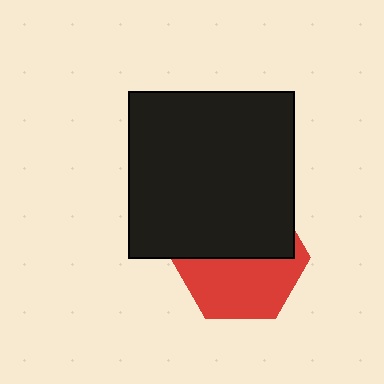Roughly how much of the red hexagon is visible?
About half of it is visible (roughly 50%).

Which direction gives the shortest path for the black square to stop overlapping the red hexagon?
Moving up gives the shortest separation.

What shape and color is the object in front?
The object in front is a black square.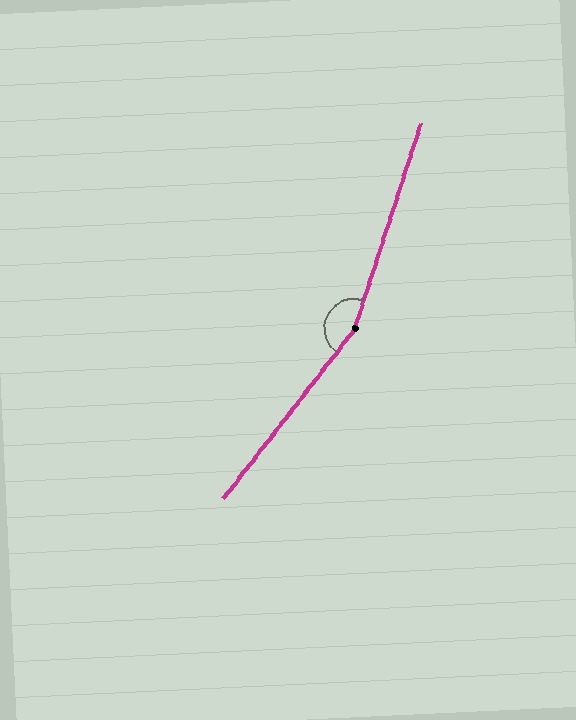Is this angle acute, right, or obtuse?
It is obtuse.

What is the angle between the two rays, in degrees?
Approximately 160 degrees.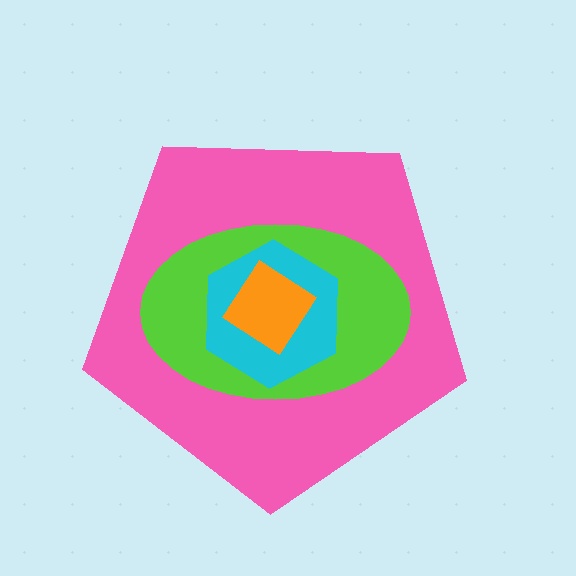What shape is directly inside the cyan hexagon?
The orange diamond.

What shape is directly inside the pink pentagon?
The lime ellipse.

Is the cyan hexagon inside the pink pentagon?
Yes.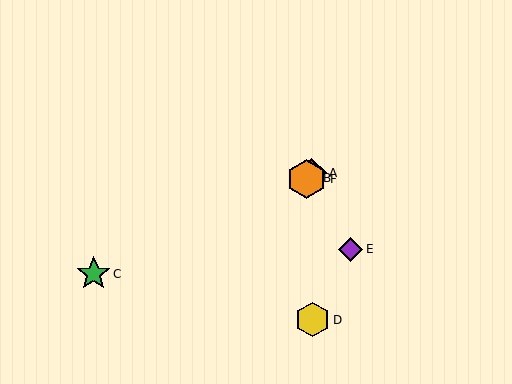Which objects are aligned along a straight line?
Objects A, B, F are aligned along a straight line.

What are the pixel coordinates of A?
Object A is at (312, 173).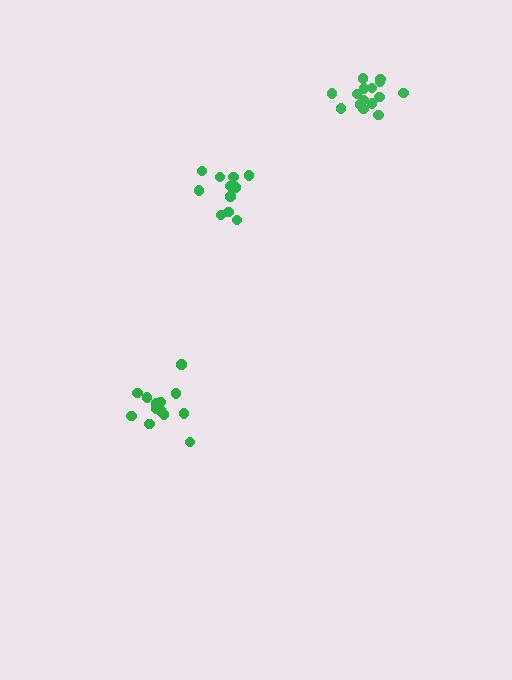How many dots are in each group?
Group 1: 15 dots, Group 2: 11 dots, Group 3: 14 dots (40 total).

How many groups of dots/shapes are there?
There are 3 groups.